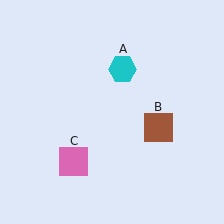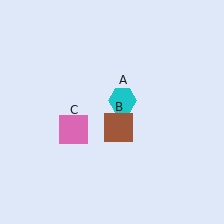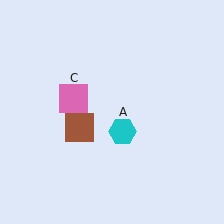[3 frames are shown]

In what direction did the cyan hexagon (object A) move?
The cyan hexagon (object A) moved down.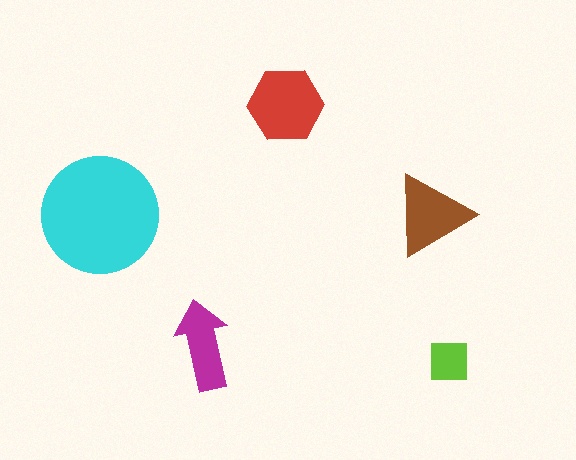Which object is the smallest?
The lime square.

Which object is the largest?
The cyan circle.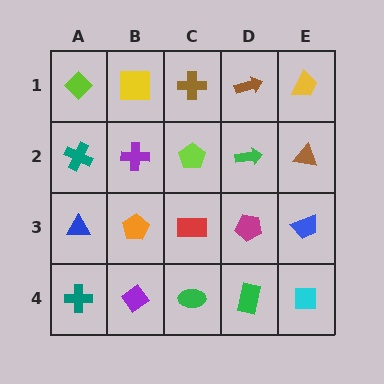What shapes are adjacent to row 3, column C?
A lime pentagon (row 2, column C), a green ellipse (row 4, column C), an orange pentagon (row 3, column B), a magenta pentagon (row 3, column D).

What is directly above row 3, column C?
A lime pentagon.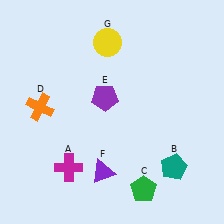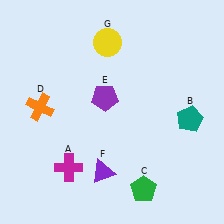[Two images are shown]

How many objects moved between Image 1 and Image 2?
1 object moved between the two images.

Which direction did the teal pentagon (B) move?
The teal pentagon (B) moved up.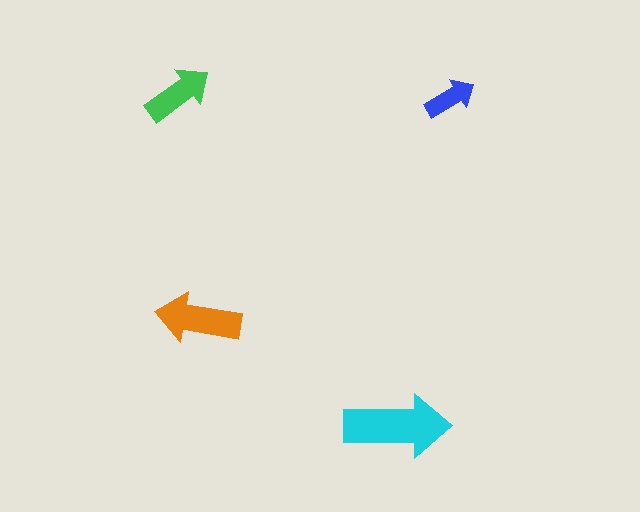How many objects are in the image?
There are 4 objects in the image.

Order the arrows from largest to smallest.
the cyan one, the orange one, the green one, the blue one.